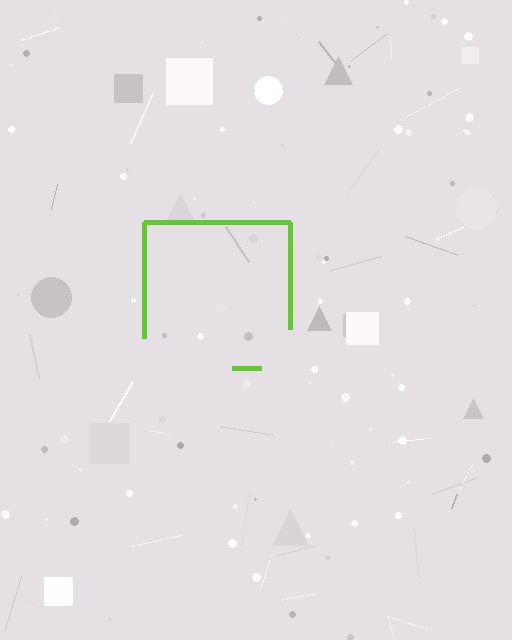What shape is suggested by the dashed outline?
The dashed outline suggests a square.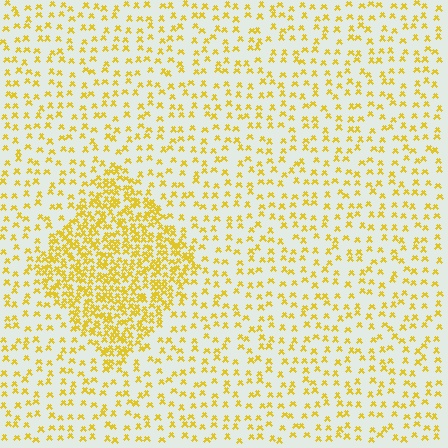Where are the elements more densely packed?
The elements are more densely packed inside the diamond boundary.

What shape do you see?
I see a diamond.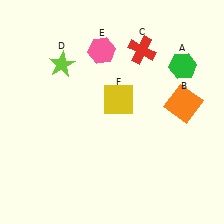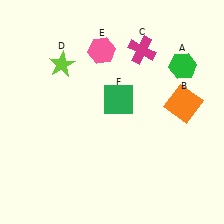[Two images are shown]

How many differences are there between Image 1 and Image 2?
There are 2 differences between the two images.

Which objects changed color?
C changed from red to magenta. F changed from yellow to green.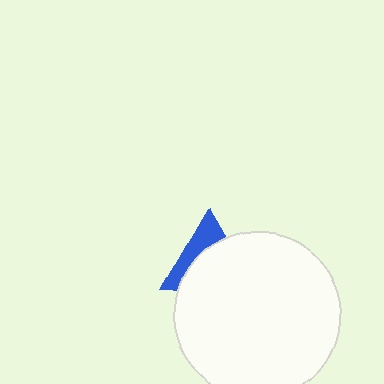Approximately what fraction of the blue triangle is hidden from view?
Roughly 63% of the blue triangle is hidden behind the white circle.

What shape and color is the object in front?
The object in front is a white circle.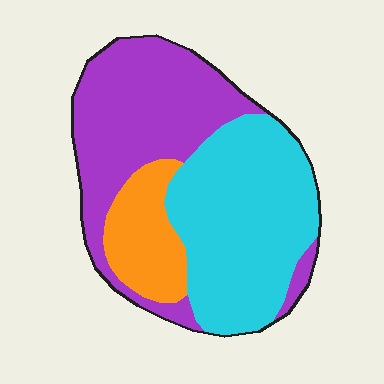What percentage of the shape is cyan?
Cyan covers about 45% of the shape.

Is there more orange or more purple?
Purple.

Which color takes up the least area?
Orange, at roughly 15%.